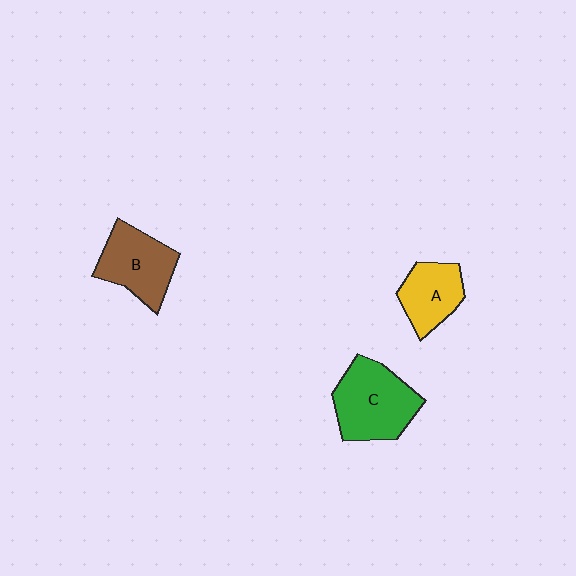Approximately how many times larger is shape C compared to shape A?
Approximately 1.5 times.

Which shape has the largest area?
Shape C (green).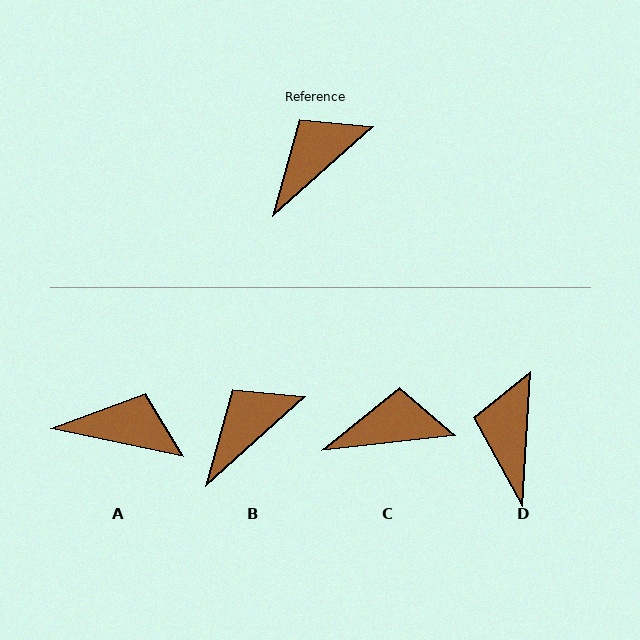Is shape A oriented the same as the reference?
No, it is off by about 54 degrees.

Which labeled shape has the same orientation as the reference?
B.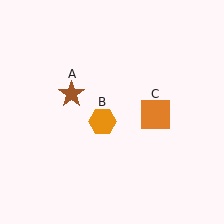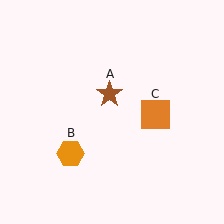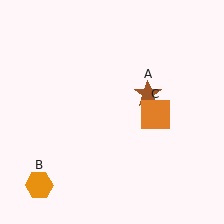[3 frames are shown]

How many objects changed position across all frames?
2 objects changed position: brown star (object A), orange hexagon (object B).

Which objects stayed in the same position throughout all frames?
Orange square (object C) remained stationary.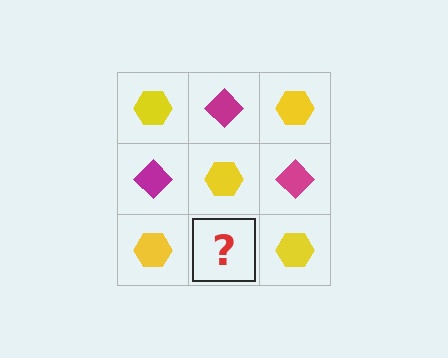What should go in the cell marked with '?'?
The missing cell should contain a magenta diamond.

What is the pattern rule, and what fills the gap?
The rule is that it alternates yellow hexagon and magenta diamond in a checkerboard pattern. The gap should be filled with a magenta diamond.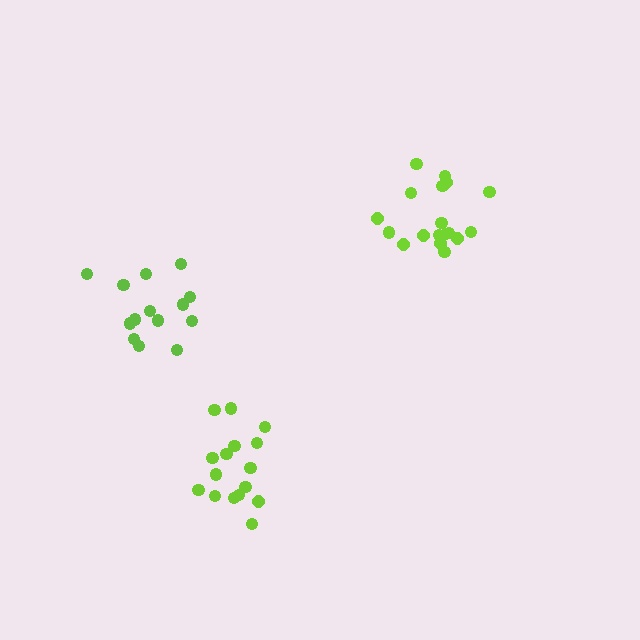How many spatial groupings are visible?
There are 3 spatial groupings.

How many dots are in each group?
Group 1: 18 dots, Group 2: 16 dots, Group 3: 14 dots (48 total).